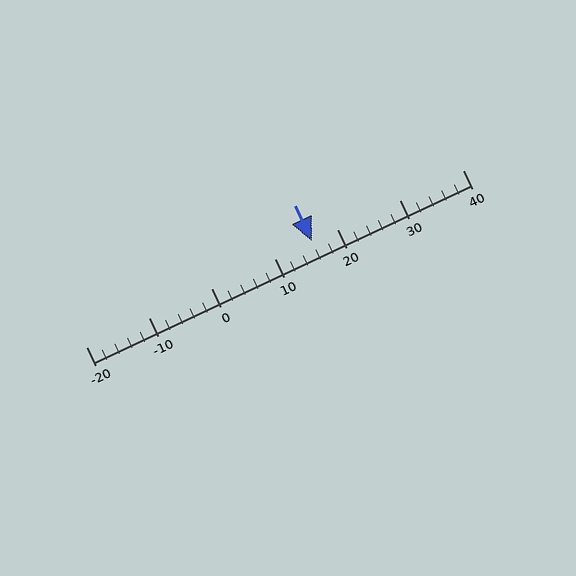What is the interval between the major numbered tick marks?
The major tick marks are spaced 10 units apart.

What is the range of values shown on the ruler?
The ruler shows values from -20 to 40.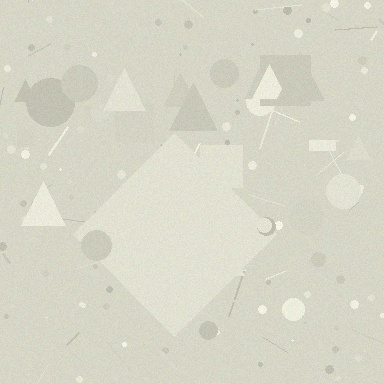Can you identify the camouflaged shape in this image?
The camouflaged shape is a diamond.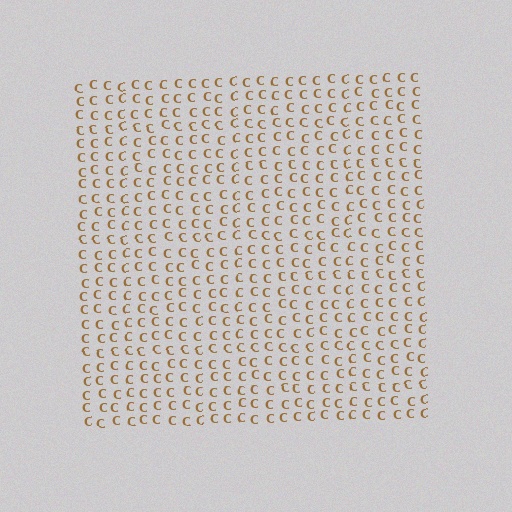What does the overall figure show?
The overall figure shows a square.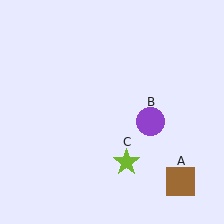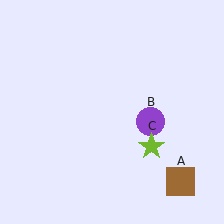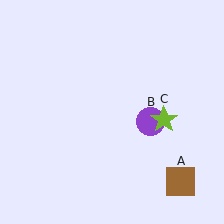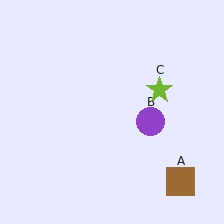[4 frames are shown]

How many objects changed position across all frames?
1 object changed position: lime star (object C).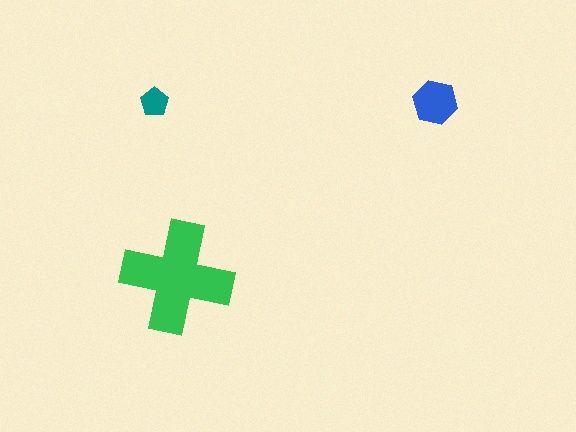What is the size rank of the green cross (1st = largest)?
1st.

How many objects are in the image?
There are 3 objects in the image.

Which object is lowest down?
The green cross is bottommost.